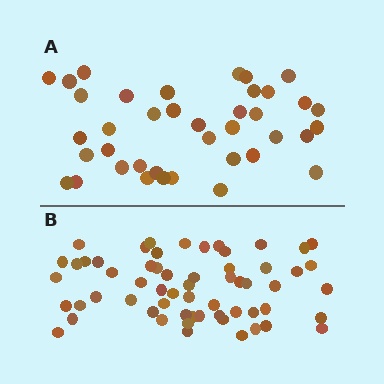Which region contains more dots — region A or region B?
Region B (the bottom region) has more dots.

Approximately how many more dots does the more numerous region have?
Region B has approximately 20 more dots than region A.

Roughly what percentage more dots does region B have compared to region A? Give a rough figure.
About 55% more.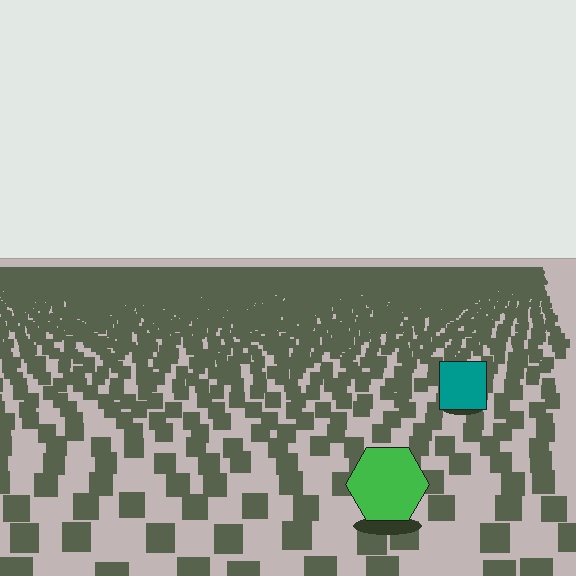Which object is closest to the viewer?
The green hexagon is closest. The texture marks near it are larger and more spread out.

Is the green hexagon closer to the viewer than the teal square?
Yes. The green hexagon is closer — you can tell from the texture gradient: the ground texture is coarser near it.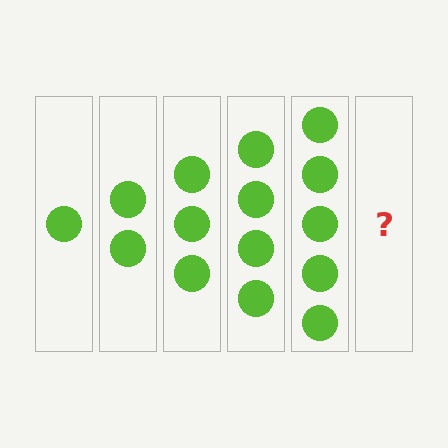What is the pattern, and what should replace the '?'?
The pattern is that each step adds one more circle. The '?' should be 6 circles.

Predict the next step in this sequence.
The next step is 6 circles.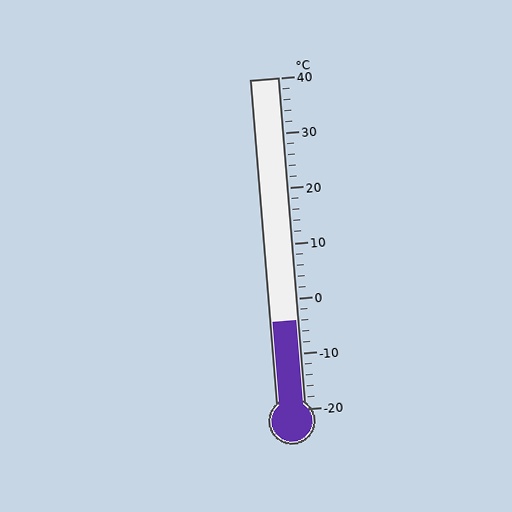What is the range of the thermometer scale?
The thermometer scale ranges from -20°C to 40°C.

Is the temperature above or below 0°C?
The temperature is below 0°C.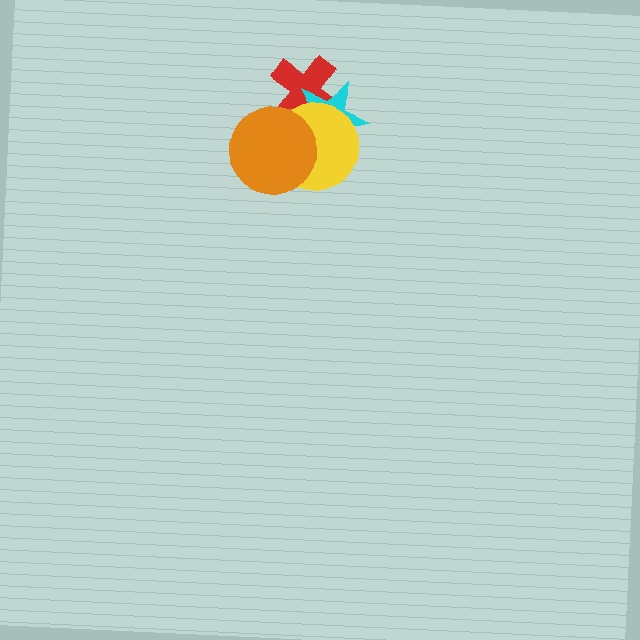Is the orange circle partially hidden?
No, no other shape covers it.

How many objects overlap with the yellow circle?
3 objects overlap with the yellow circle.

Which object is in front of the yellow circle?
The orange circle is in front of the yellow circle.